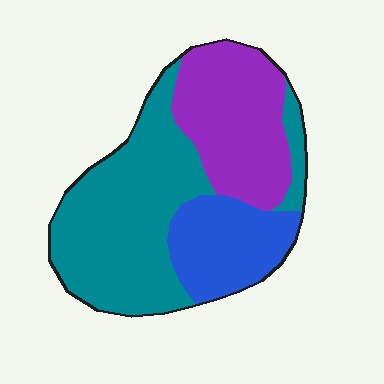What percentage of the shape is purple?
Purple takes up between a sixth and a third of the shape.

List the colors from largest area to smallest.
From largest to smallest: teal, purple, blue.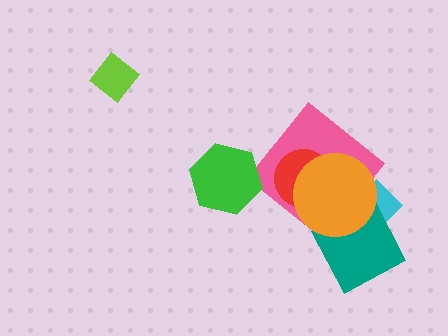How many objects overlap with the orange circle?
4 objects overlap with the orange circle.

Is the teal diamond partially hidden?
Yes, it is partially covered by another shape.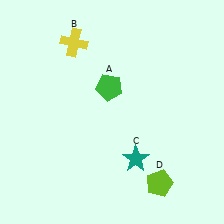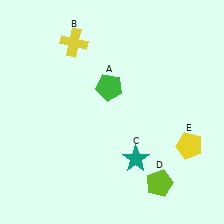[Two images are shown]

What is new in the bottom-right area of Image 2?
A yellow pentagon (E) was added in the bottom-right area of Image 2.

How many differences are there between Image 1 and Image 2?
There is 1 difference between the two images.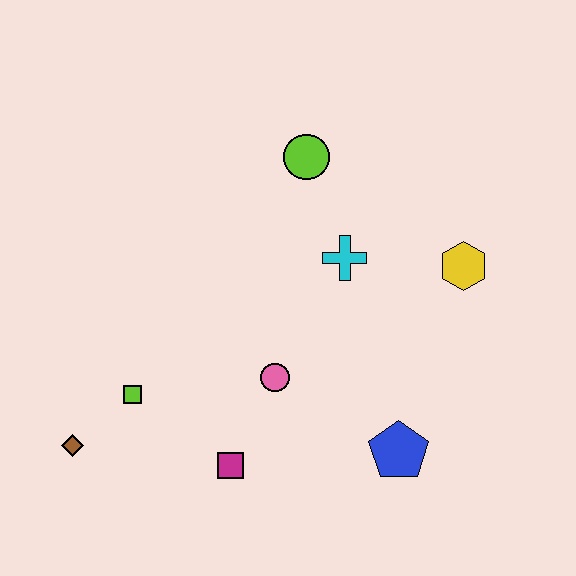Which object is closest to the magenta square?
The pink circle is closest to the magenta square.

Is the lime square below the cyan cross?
Yes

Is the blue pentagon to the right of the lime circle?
Yes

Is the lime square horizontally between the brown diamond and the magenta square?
Yes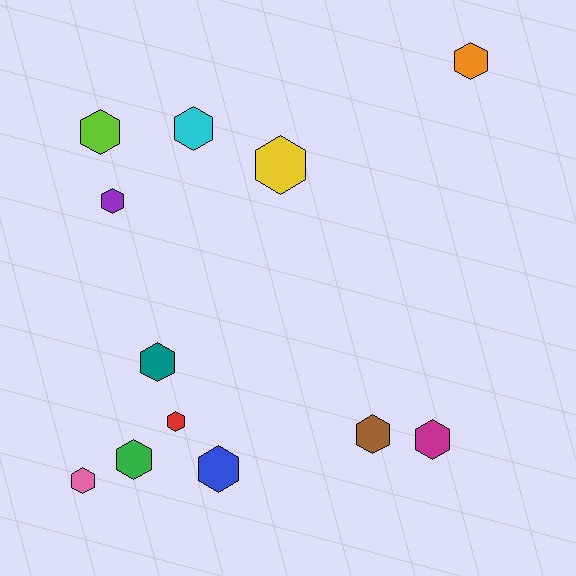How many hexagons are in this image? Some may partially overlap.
There are 12 hexagons.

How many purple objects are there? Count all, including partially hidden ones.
There is 1 purple object.